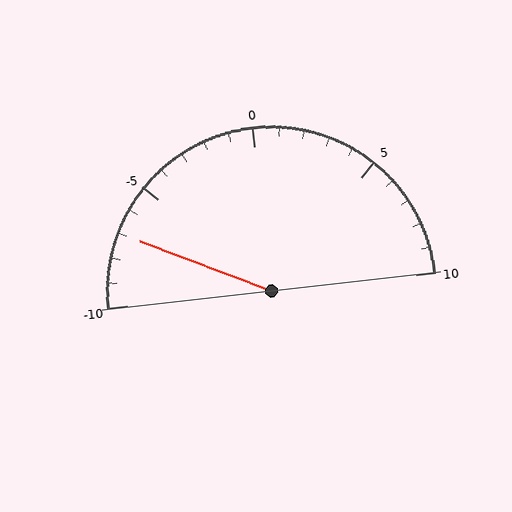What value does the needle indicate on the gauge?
The needle indicates approximately -7.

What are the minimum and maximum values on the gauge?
The gauge ranges from -10 to 10.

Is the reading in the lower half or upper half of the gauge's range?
The reading is in the lower half of the range (-10 to 10).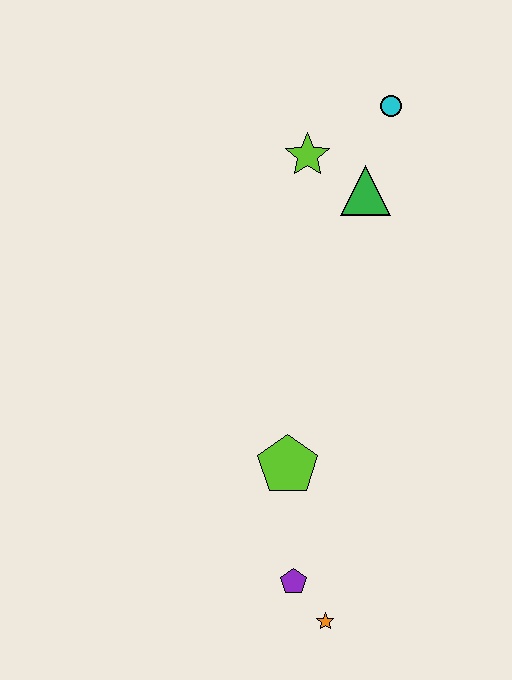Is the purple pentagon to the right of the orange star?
No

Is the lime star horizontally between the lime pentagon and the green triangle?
Yes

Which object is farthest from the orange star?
The cyan circle is farthest from the orange star.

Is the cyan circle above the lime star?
Yes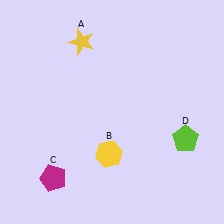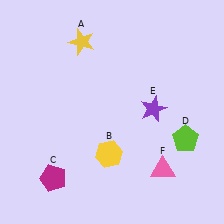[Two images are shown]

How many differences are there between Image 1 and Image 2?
There are 2 differences between the two images.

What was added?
A purple star (E), a pink triangle (F) were added in Image 2.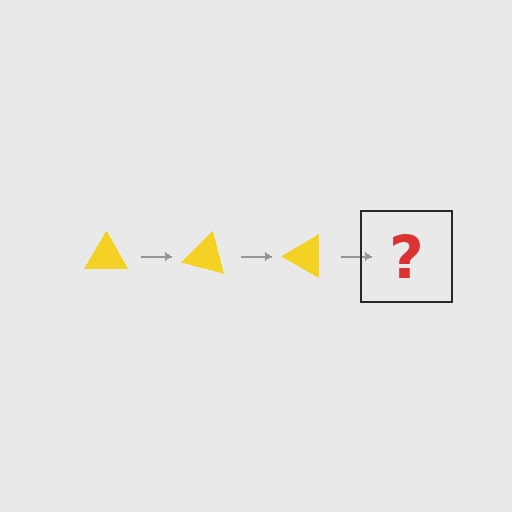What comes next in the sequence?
The next element should be a yellow triangle rotated 45 degrees.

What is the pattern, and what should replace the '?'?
The pattern is that the triangle rotates 15 degrees each step. The '?' should be a yellow triangle rotated 45 degrees.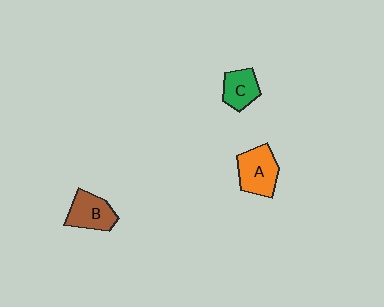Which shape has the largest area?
Shape A (orange).